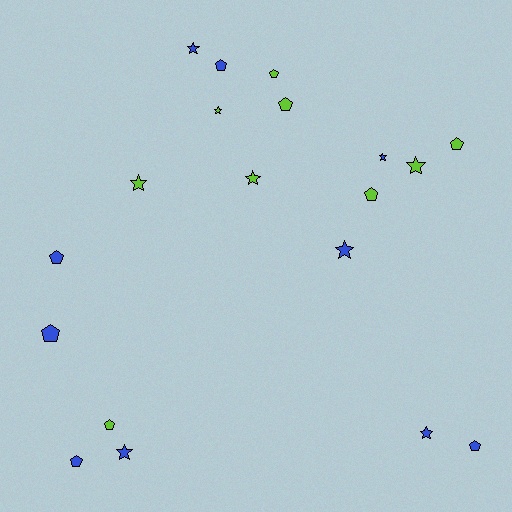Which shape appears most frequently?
Pentagon, with 10 objects.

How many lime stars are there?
There are 4 lime stars.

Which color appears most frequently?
Blue, with 10 objects.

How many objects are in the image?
There are 19 objects.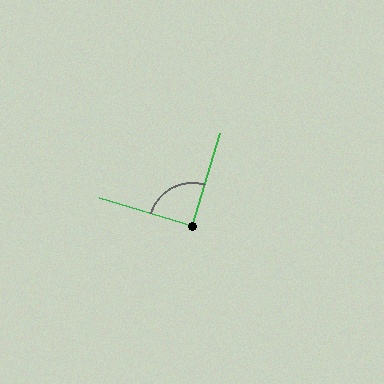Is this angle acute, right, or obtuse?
It is approximately a right angle.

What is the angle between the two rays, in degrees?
Approximately 90 degrees.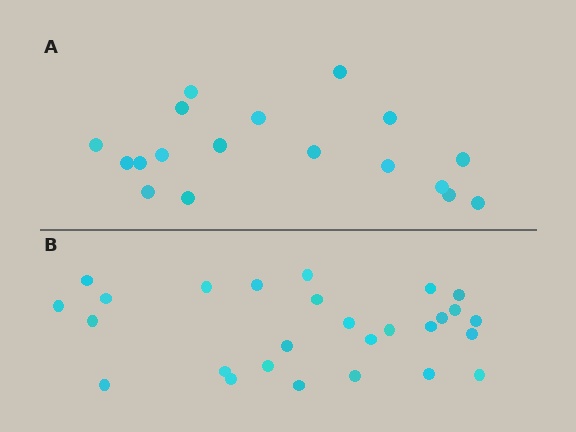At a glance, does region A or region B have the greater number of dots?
Region B (the bottom region) has more dots.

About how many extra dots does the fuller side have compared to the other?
Region B has roughly 8 or so more dots than region A.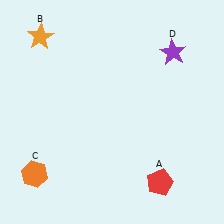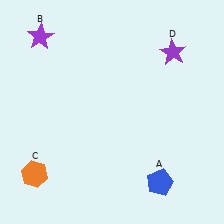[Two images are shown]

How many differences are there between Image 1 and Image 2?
There are 2 differences between the two images.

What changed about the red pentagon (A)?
In Image 1, A is red. In Image 2, it changed to blue.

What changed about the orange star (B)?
In Image 1, B is orange. In Image 2, it changed to purple.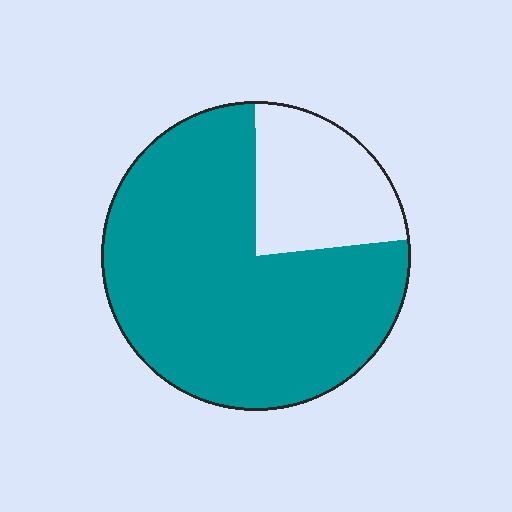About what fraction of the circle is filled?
About three quarters (3/4).